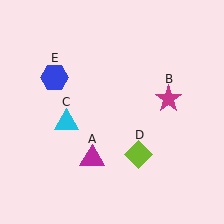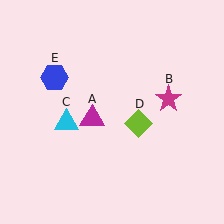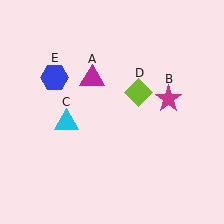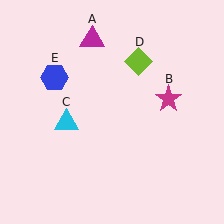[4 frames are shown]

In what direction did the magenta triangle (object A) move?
The magenta triangle (object A) moved up.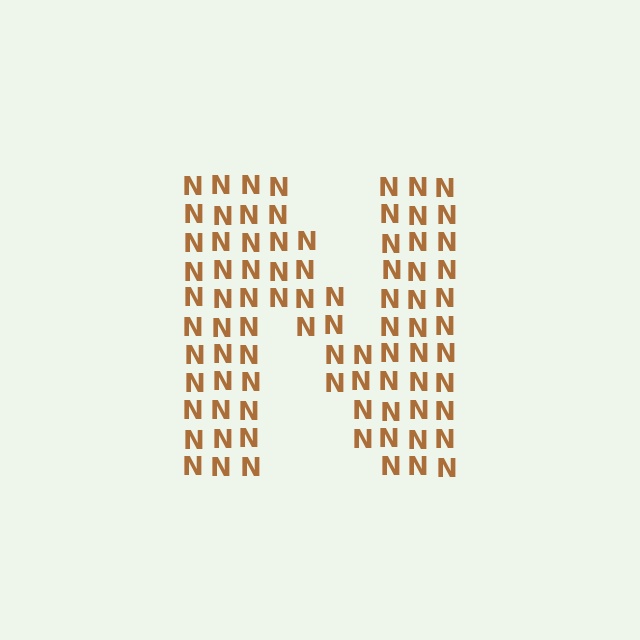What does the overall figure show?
The overall figure shows the letter N.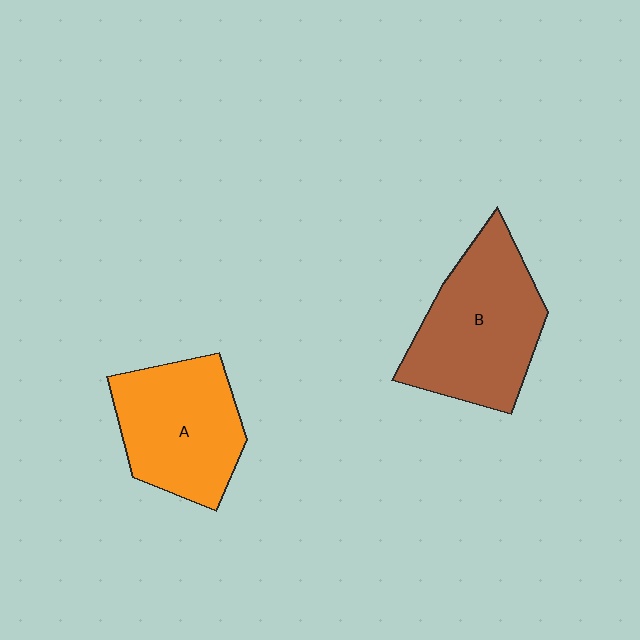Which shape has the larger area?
Shape B (brown).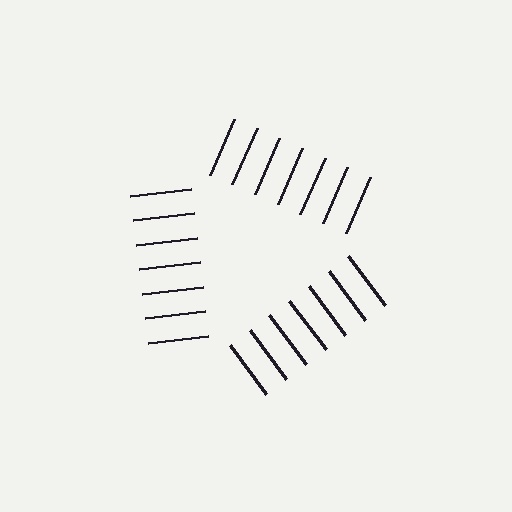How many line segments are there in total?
21 — 7 along each of the 3 edges.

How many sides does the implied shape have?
3 sides — the line-ends trace a triangle.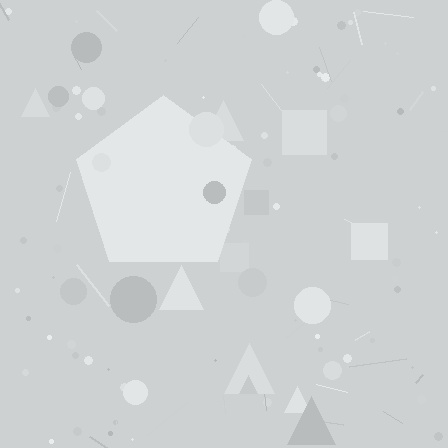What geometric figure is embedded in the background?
A pentagon is embedded in the background.